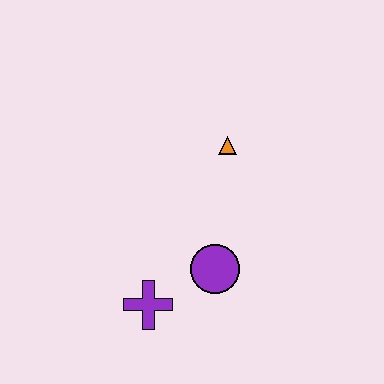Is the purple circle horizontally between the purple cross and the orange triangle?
Yes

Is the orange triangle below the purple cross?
No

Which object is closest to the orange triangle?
The purple circle is closest to the orange triangle.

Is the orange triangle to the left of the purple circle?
No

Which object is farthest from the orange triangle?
The purple cross is farthest from the orange triangle.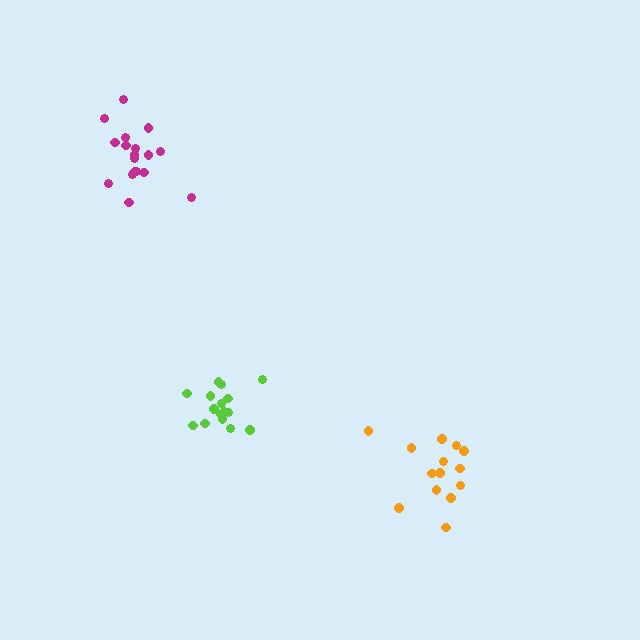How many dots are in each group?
Group 1: 14 dots, Group 2: 18 dots, Group 3: 16 dots (48 total).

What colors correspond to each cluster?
The clusters are colored: orange, magenta, lime.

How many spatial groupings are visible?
There are 3 spatial groupings.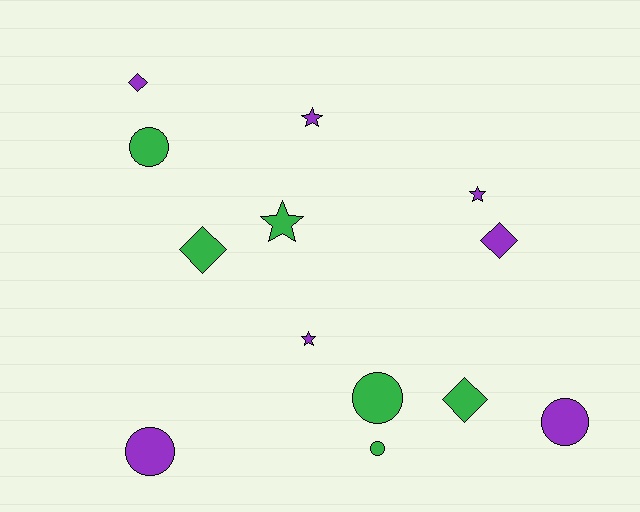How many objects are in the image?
There are 13 objects.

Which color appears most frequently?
Purple, with 7 objects.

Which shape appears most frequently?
Circle, with 5 objects.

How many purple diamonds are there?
There are 2 purple diamonds.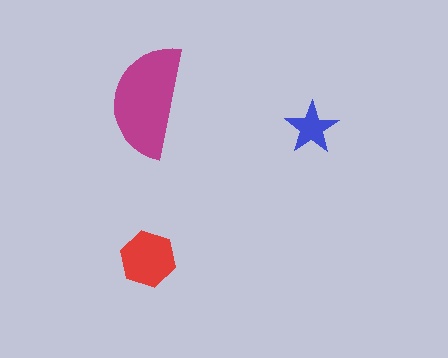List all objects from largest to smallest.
The magenta semicircle, the red hexagon, the blue star.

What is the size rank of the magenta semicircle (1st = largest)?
1st.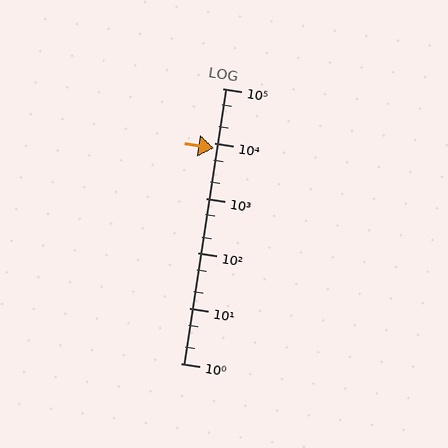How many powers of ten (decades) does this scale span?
The scale spans 5 decades, from 1 to 100000.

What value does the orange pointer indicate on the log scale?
The pointer indicates approximately 8200.